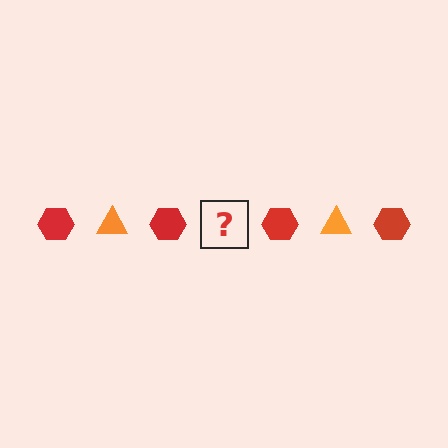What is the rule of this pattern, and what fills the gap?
The rule is that the pattern alternates between red hexagon and orange triangle. The gap should be filled with an orange triangle.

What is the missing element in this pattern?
The missing element is an orange triangle.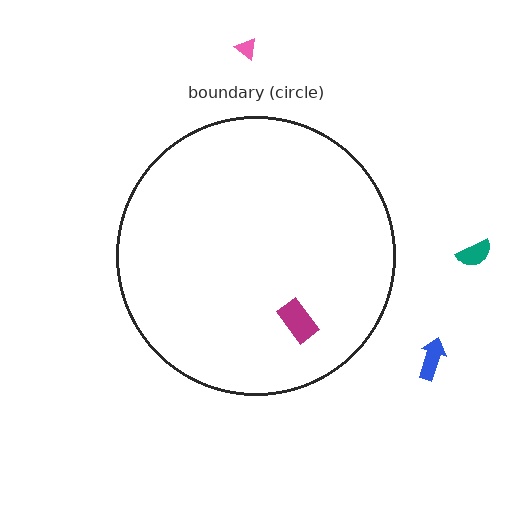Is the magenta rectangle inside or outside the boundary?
Inside.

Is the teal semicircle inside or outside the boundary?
Outside.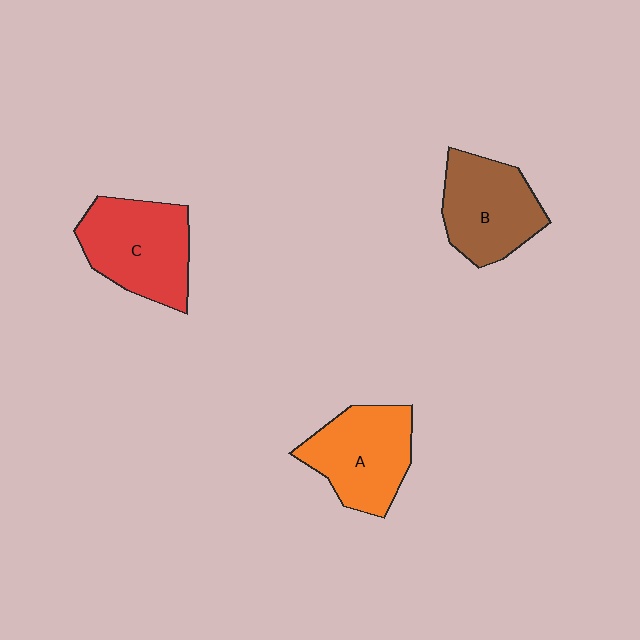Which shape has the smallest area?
Shape B (brown).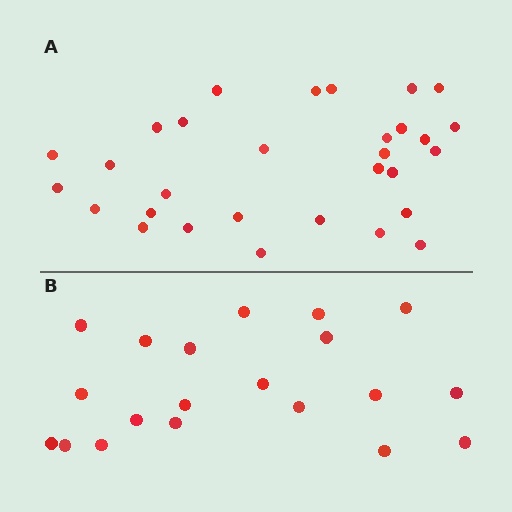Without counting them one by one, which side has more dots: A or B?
Region A (the top region) has more dots.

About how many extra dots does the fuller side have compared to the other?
Region A has roughly 10 or so more dots than region B.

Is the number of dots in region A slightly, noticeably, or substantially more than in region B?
Region A has substantially more. The ratio is roughly 1.5 to 1.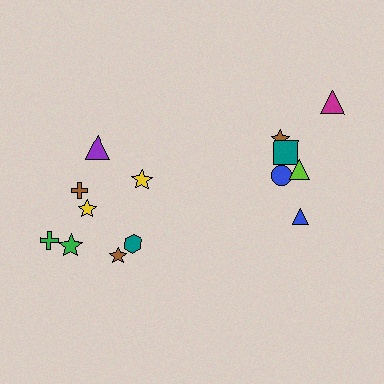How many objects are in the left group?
There are 8 objects.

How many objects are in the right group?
There are 6 objects.